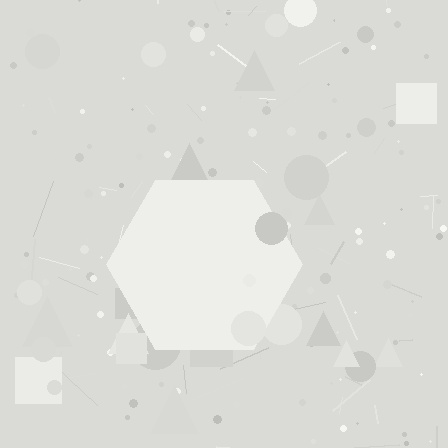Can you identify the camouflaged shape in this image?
The camouflaged shape is a hexagon.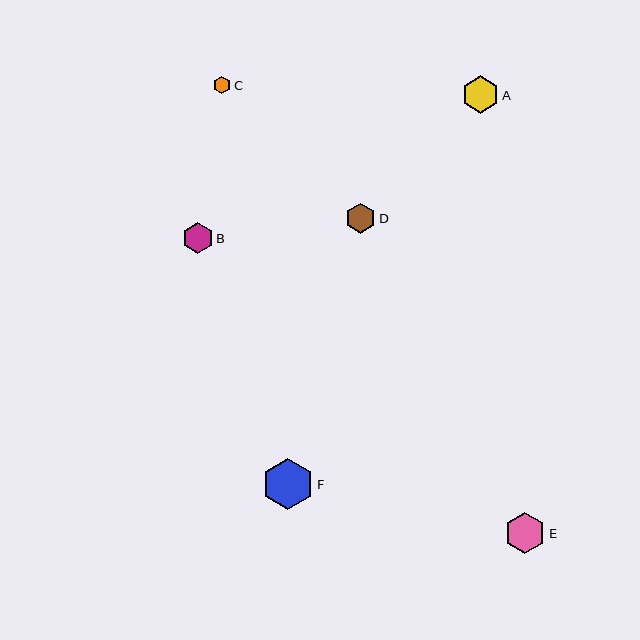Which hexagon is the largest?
Hexagon F is the largest with a size of approximately 52 pixels.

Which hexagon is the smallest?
Hexagon C is the smallest with a size of approximately 17 pixels.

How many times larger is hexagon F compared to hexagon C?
Hexagon F is approximately 3.0 times the size of hexagon C.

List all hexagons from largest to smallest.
From largest to smallest: F, E, A, B, D, C.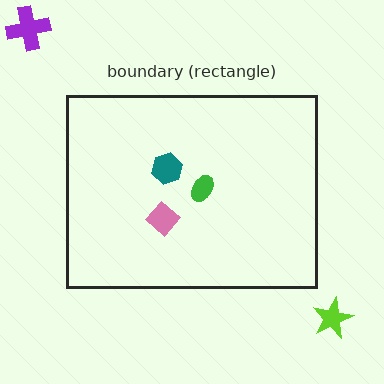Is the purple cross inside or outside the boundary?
Outside.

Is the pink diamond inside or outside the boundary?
Inside.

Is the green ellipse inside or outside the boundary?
Inside.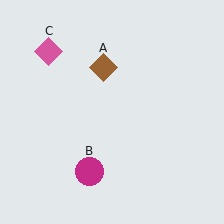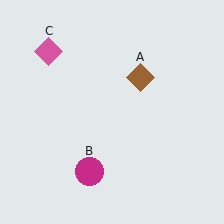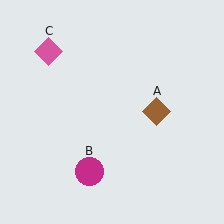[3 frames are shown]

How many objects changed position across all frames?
1 object changed position: brown diamond (object A).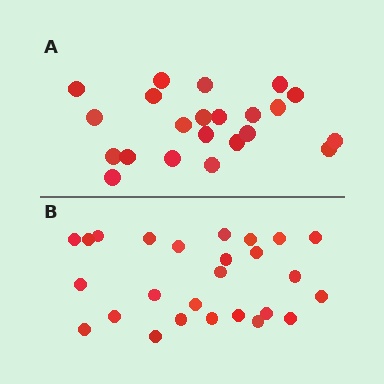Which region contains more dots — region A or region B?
Region B (the bottom region) has more dots.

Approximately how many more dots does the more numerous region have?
Region B has about 4 more dots than region A.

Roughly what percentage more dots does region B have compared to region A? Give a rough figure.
About 20% more.